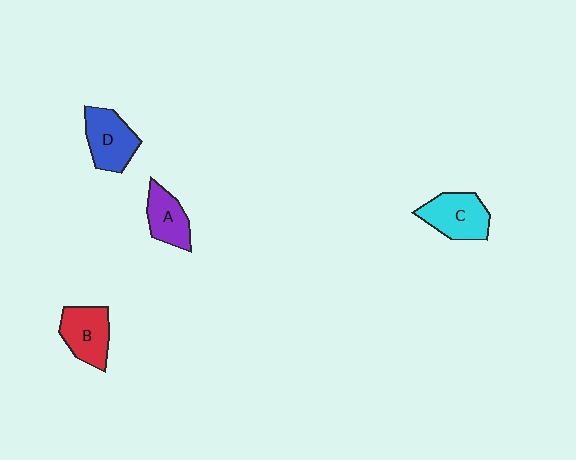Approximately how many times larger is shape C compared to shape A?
Approximately 1.3 times.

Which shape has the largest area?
Shape C (cyan).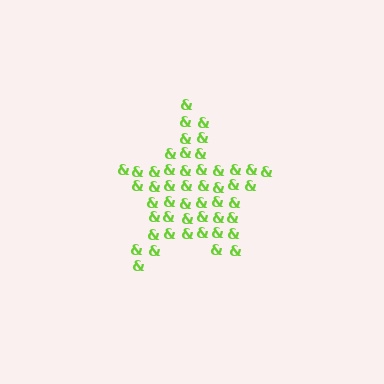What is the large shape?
The large shape is a star.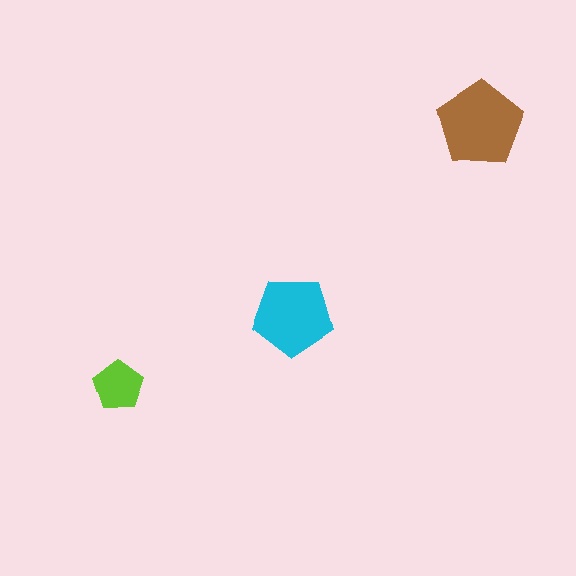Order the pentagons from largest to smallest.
the brown one, the cyan one, the lime one.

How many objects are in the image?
There are 3 objects in the image.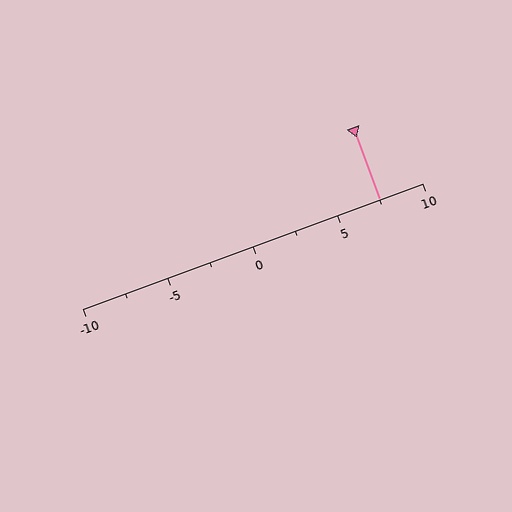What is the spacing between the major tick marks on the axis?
The major ticks are spaced 5 apart.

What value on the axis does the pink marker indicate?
The marker indicates approximately 7.5.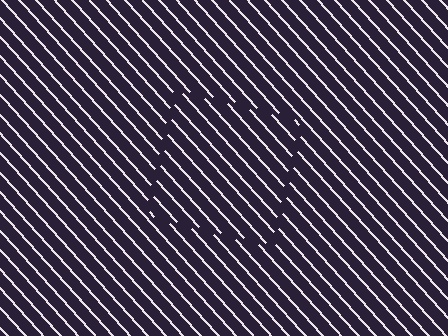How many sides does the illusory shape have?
4 sides — the line-ends trace a square.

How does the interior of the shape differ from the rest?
The interior of the shape contains the same grating, shifted by half a period — the contour is defined by the phase discontinuity where line-ends from the inner and outer gratings abut.